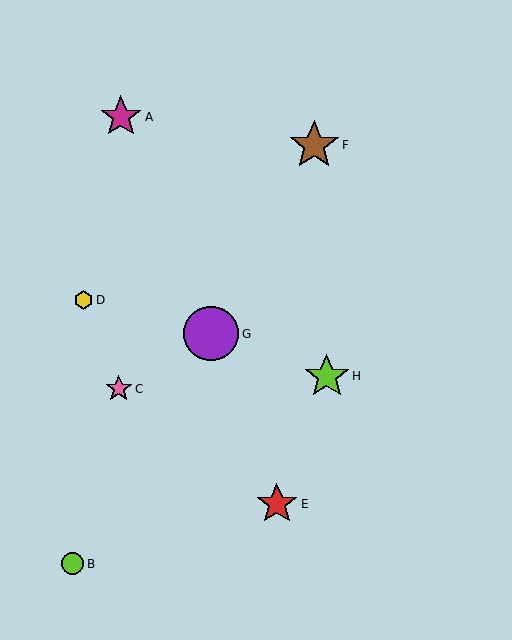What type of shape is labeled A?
Shape A is a magenta star.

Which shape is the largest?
The purple circle (labeled G) is the largest.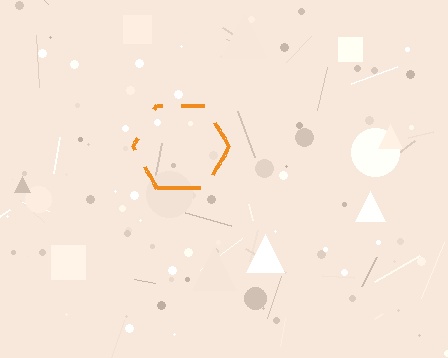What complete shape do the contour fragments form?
The contour fragments form a hexagon.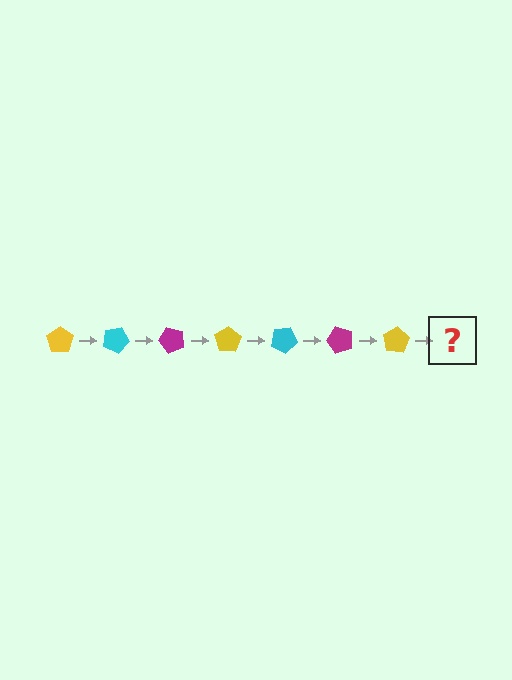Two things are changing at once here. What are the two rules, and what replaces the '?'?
The two rules are that it rotates 25 degrees each step and the color cycles through yellow, cyan, and magenta. The '?' should be a cyan pentagon, rotated 175 degrees from the start.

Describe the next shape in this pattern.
It should be a cyan pentagon, rotated 175 degrees from the start.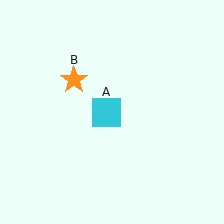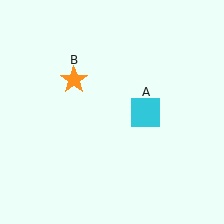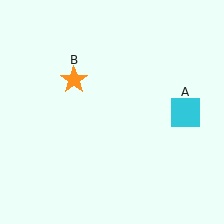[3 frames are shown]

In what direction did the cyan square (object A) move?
The cyan square (object A) moved right.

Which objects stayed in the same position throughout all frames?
Orange star (object B) remained stationary.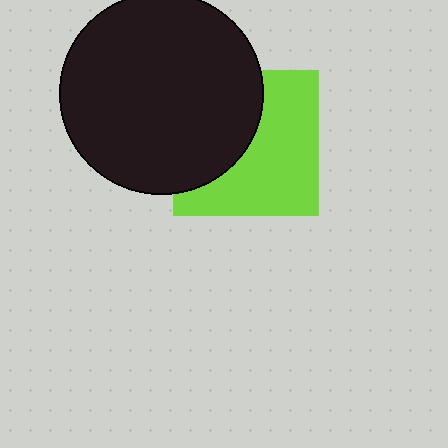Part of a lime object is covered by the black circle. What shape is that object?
It is a square.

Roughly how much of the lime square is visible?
About half of it is visible (roughly 57%).